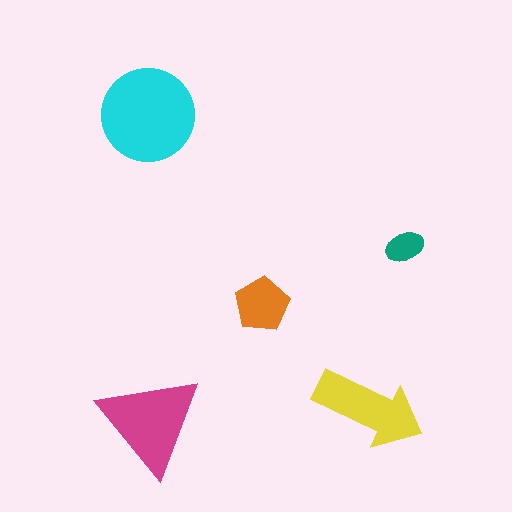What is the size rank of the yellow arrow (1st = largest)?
3rd.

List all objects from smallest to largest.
The teal ellipse, the orange pentagon, the yellow arrow, the magenta triangle, the cyan circle.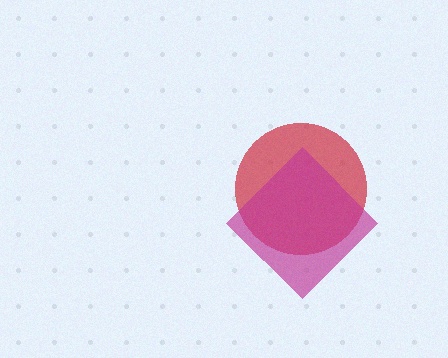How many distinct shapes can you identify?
There are 2 distinct shapes: a red circle, a magenta diamond.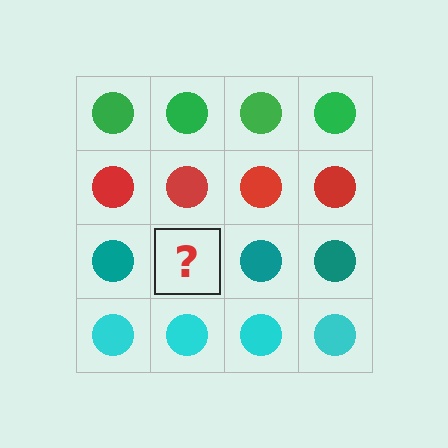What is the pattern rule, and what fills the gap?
The rule is that each row has a consistent color. The gap should be filled with a teal circle.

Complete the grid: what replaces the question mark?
The question mark should be replaced with a teal circle.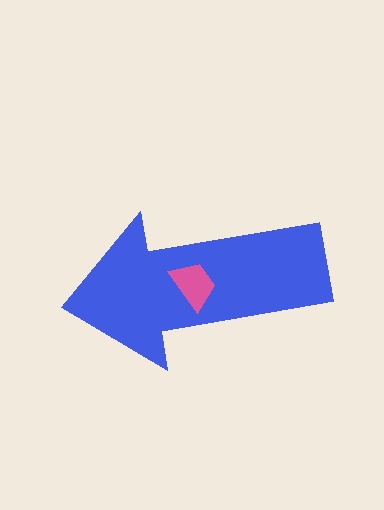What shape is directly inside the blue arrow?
The pink trapezoid.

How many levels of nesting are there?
2.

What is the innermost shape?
The pink trapezoid.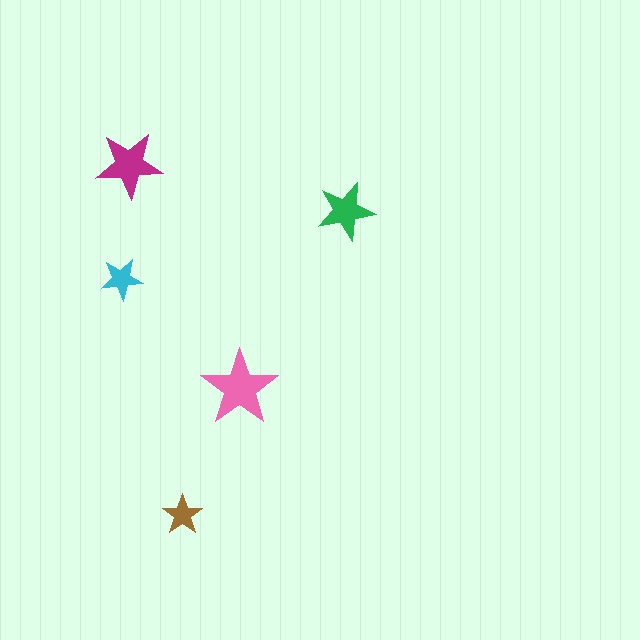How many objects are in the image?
There are 5 objects in the image.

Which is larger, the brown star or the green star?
The green one.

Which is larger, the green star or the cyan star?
The green one.